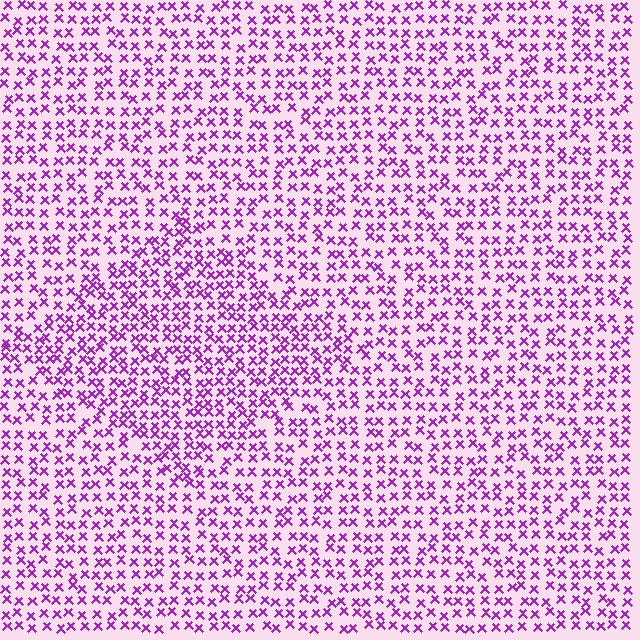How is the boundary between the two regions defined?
The boundary is defined by a change in element density (approximately 1.4x ratio). All elements are the same color, size, and shape.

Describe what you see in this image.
The image contains small purple elements arranged at two different densities. A diamond-shaped region is visible where the elements are more densely packed than the surrounding area.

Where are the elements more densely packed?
The elements are more densely packed inside the diamond boundary.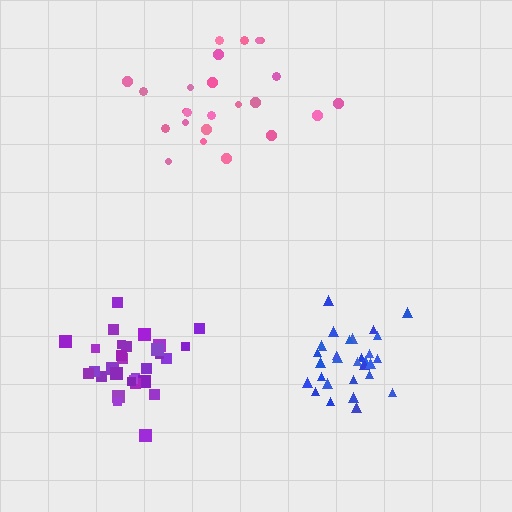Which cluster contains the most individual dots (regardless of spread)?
Purple (30).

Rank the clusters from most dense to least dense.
blue, purple, pink.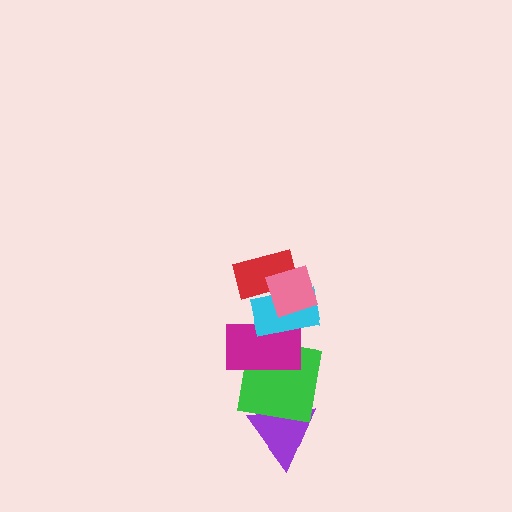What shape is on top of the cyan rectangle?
The red rectangle is on top of the cyan rectangle.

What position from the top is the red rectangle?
The red rectangle is 2nd from the top.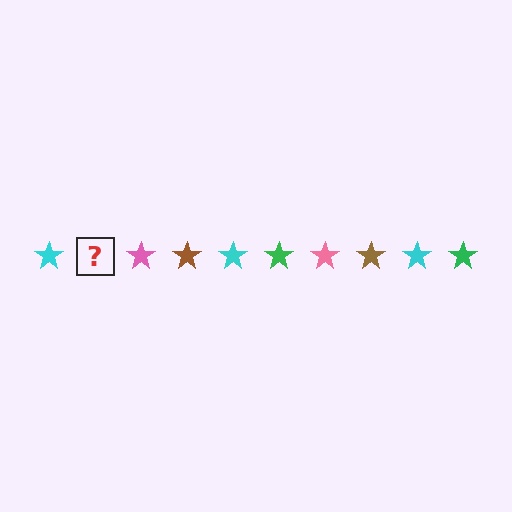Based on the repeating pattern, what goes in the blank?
The blank should be a green star.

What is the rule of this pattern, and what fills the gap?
The rule is that the pattern cycles through cyan, green, pink, brown stars. The gap should be filled with a green star.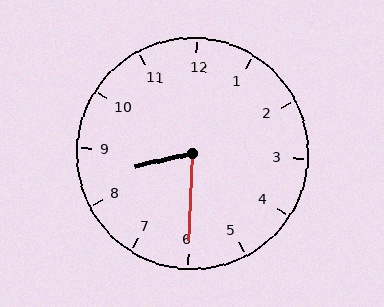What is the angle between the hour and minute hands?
Approximately 75 degrees.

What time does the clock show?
8:30.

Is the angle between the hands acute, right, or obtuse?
It is acute.